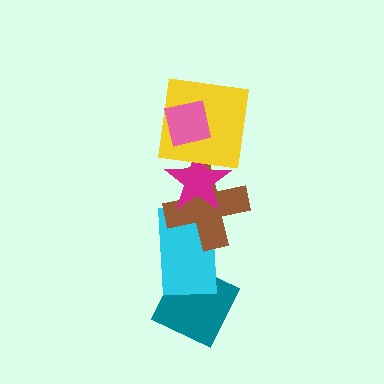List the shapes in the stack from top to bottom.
From top to bottom: the pink square, the yellow square, the magenta star, the brown cross, the cyan rectangle, the teal diamond.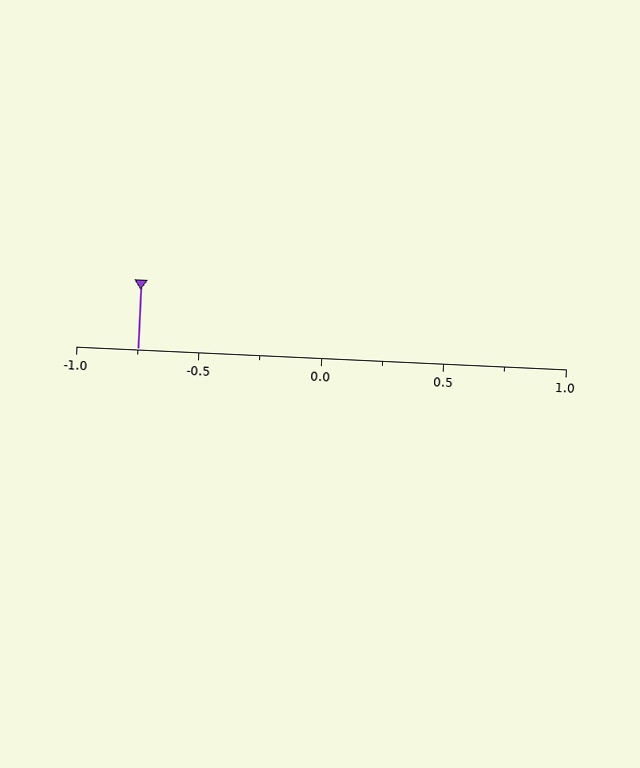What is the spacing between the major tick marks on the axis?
The major ticks are spaced 0.5 apart.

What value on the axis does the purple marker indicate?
The marker indicates approximately -0.75.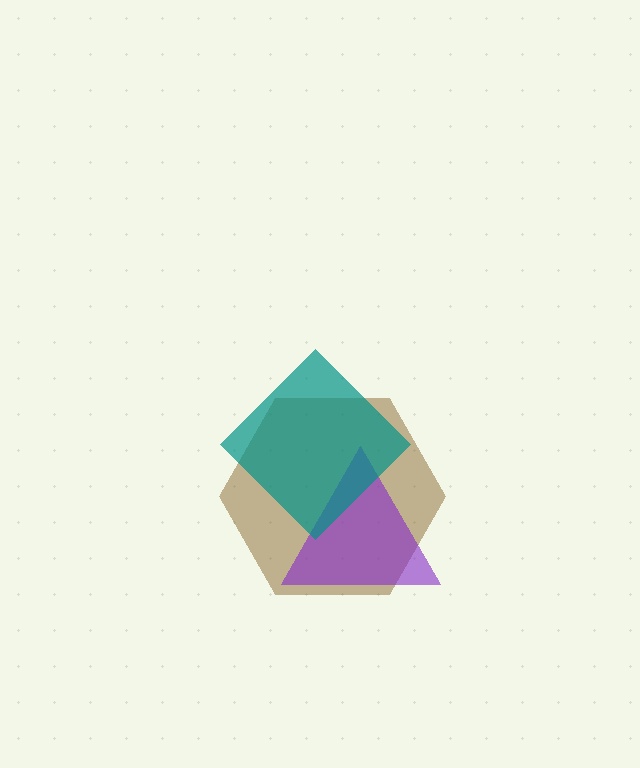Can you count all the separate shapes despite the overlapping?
Yes, there are 3 separate shapes.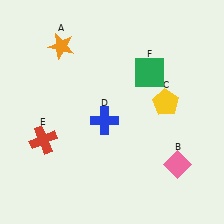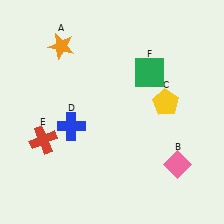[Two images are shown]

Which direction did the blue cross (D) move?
The blue cross (D) moved left.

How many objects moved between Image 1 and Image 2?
1 object moved between the two images.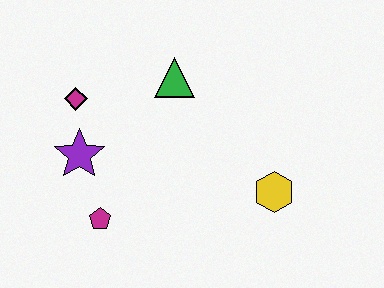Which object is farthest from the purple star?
The yellow hexagon is farthest from the purple star.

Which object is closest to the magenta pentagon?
The purple star is closest to the magenta pentagon.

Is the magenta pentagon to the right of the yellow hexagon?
No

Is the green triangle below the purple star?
No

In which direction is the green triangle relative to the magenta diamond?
The green triangle is to the right of the magenta diamond.